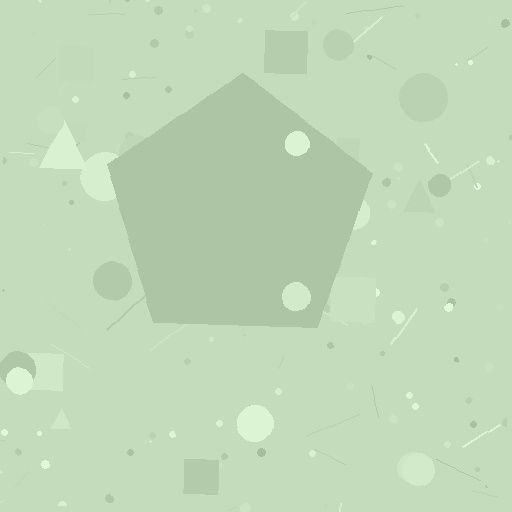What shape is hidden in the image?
A pentagon is hidden in the image.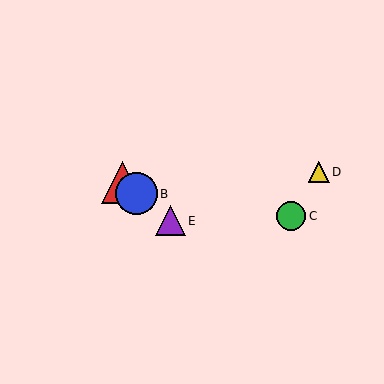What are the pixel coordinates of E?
Object E is at (170, 221).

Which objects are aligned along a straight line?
Objects A, B, E are aligned along a straight line.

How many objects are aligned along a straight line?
3 objects (A, B, E) are aligned along a straight line.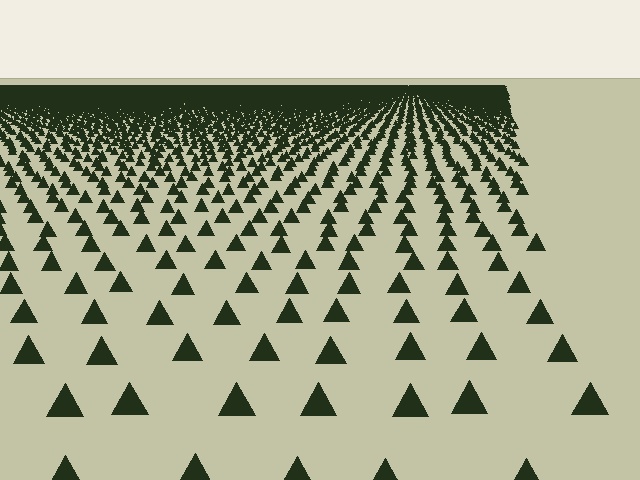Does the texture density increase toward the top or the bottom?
Density increases toward the top.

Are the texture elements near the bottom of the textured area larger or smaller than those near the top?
Larger. Near the bottom, elements are closer to the viewer and appear at a bigger on-screen size.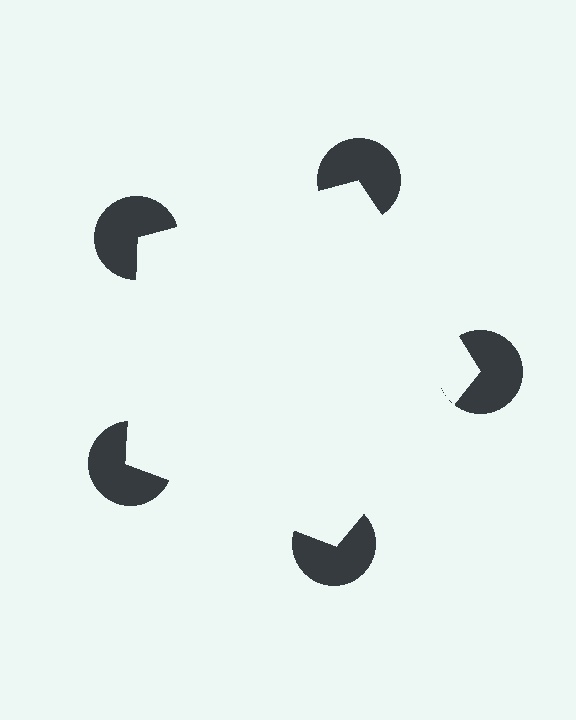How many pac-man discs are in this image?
There are 5 — one at each vertex of the illusory pentagon.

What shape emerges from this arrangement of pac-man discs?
An illusory pentagon — its edges are inferred from the aligned wedge cuts in the pac-man discs, not physically drawn.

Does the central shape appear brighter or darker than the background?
It typically appears slightly brighter than the background, even though no actual brightness change is drawn.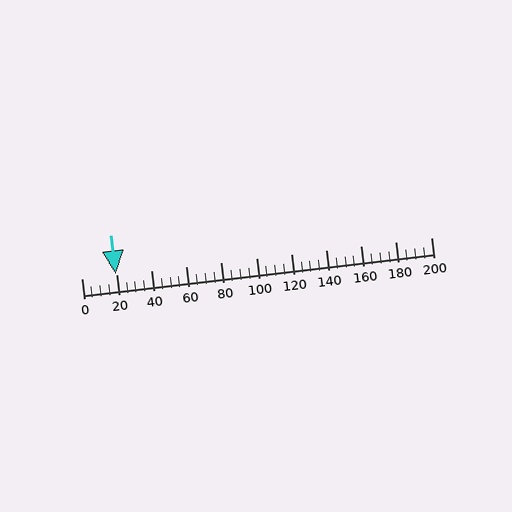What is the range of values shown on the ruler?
The ruler shows values from 0 to 200.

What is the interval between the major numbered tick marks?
The major tick marks are spaced 20 units apart.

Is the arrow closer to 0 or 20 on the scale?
The arrow is closer to 20.